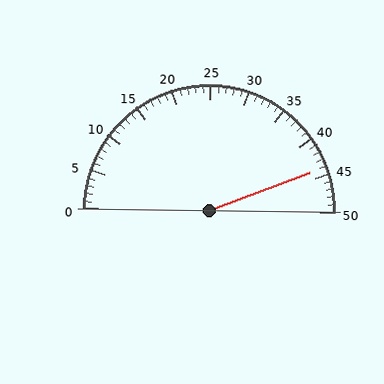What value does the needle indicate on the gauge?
The needle indicates approximately 44.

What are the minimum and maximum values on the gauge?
The gauge ranges from 0 to 50.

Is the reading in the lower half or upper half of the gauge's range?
The reading is in the upper half of the range (0 to 50).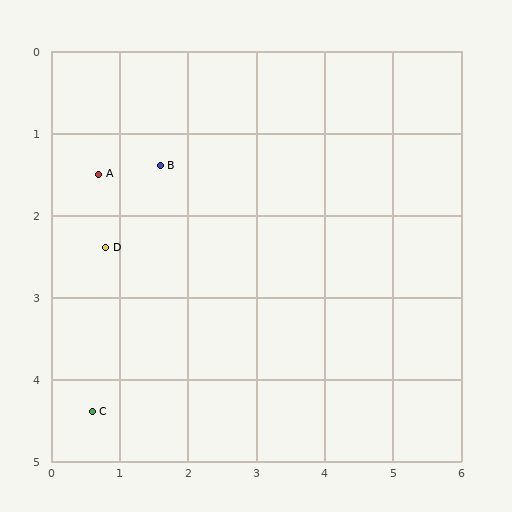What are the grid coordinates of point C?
Point C is at approximately (0.6, 4.4).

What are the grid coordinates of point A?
Point A is at approximately (0.7, 1.5).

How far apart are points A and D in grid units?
Points A and D are about 0.9 grid units apart.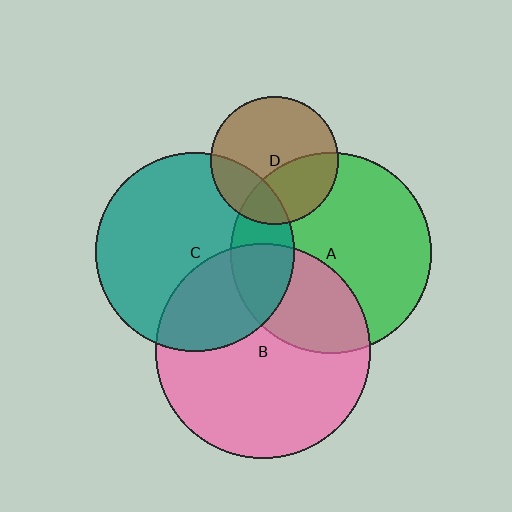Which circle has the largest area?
Circle B (pink).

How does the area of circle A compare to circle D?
Approximately 2.5 times.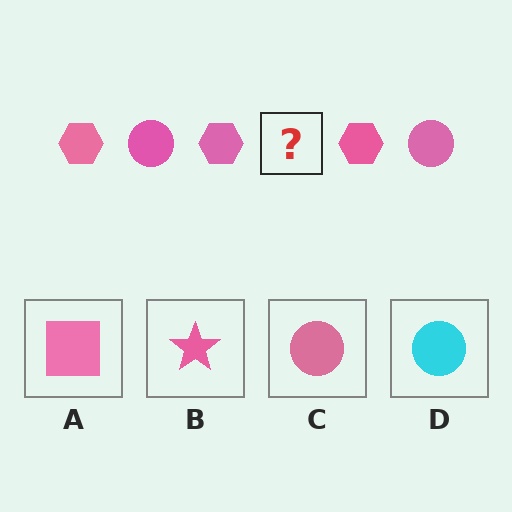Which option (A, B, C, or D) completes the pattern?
C.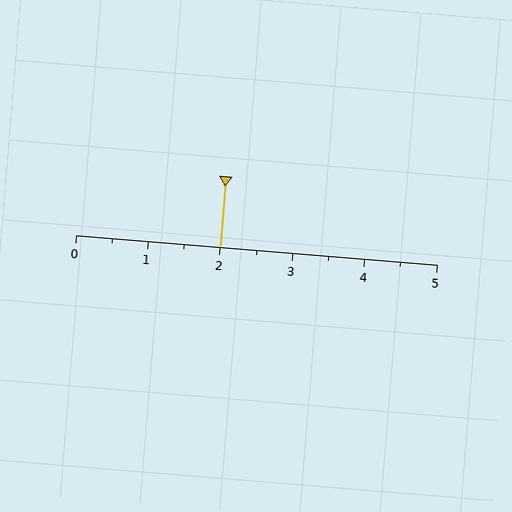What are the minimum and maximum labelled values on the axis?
The axis runs from 0 to 5.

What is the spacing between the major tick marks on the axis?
The major ticks are spaced 1 apart.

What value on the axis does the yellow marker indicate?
The marker indicates approximately 2.